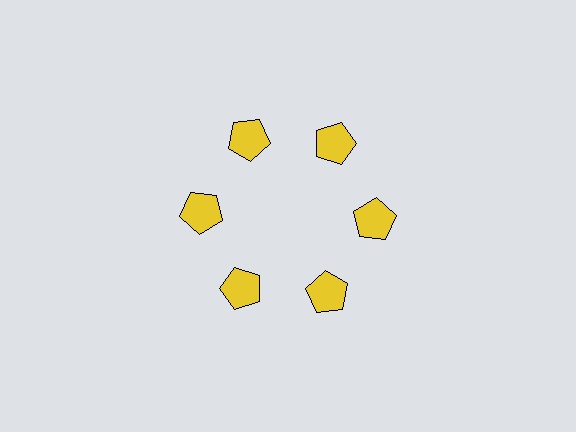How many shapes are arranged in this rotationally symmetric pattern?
There are 6 shapes, arranged in 6 groups of 1.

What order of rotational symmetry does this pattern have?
This pattern has 6-fold rotational symmetry.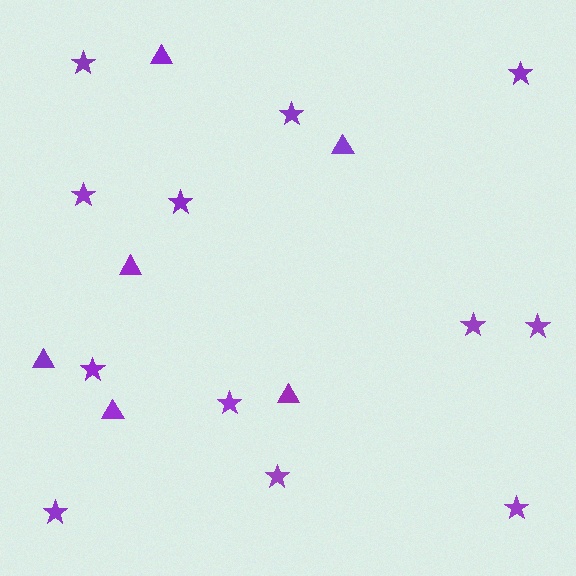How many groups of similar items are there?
There are 2 groups: one group of stars (12) and one group of triangles (6).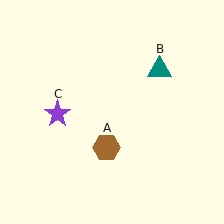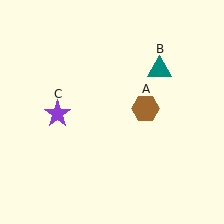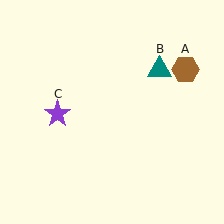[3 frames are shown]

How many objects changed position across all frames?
1 object changed position: brown hexagon (object A).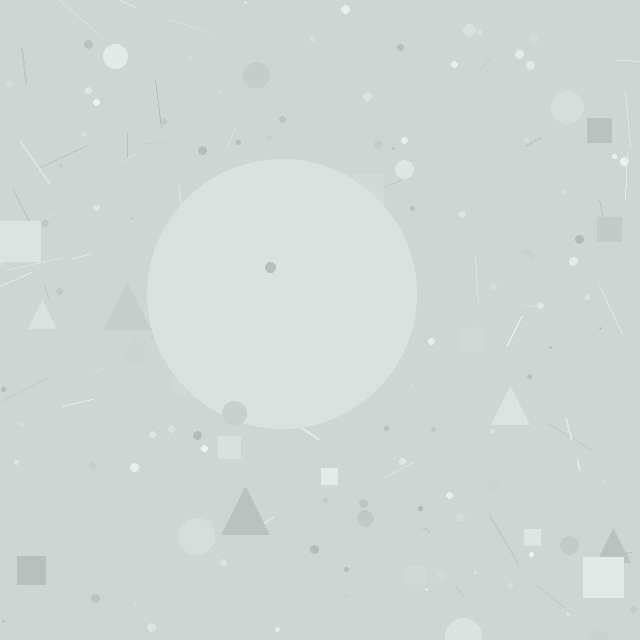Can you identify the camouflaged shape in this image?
The camouflaged shape is a circle.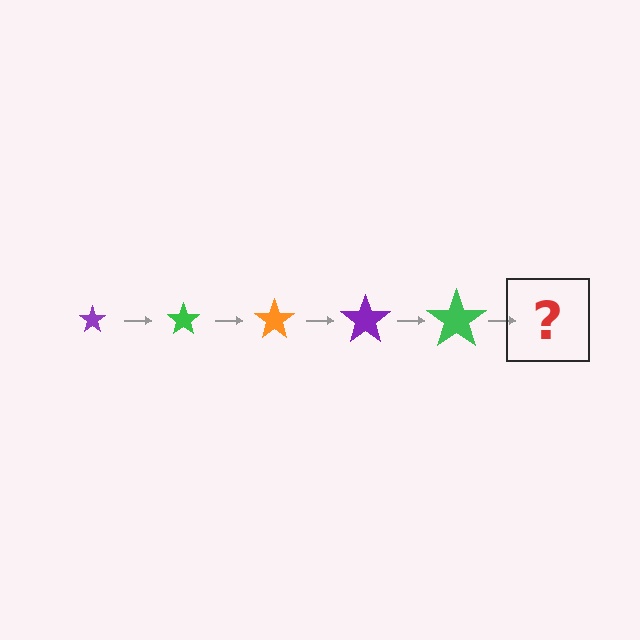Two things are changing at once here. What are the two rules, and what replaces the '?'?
The two rules are that the star grows larger each step and the color cycles through purple, green, and orange. The '?' should be an orange star, larger than the previous one.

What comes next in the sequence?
The next element should be an orange star, larger than the previous one.